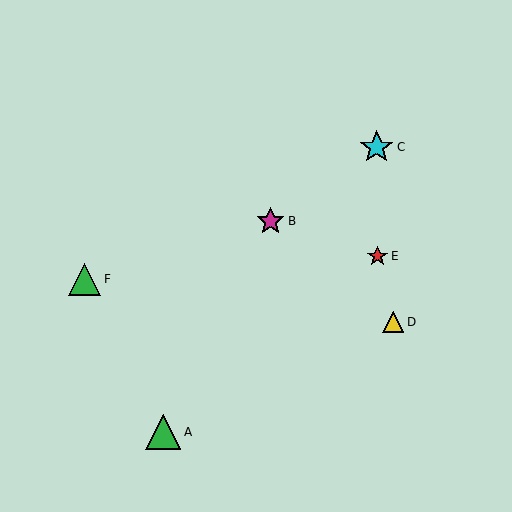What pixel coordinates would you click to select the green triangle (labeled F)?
Click at (85, 279) to select the green triangle F.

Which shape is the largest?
The green triangle (labeled A) is the largest.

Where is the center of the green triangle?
The center of the green triangle is at (85, 279).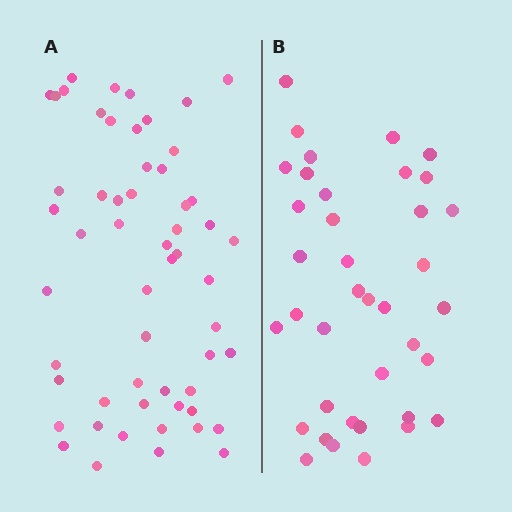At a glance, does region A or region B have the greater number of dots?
Region A (the left region) has more dots.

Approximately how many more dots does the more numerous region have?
Region A has approximately 20 more dots than region B.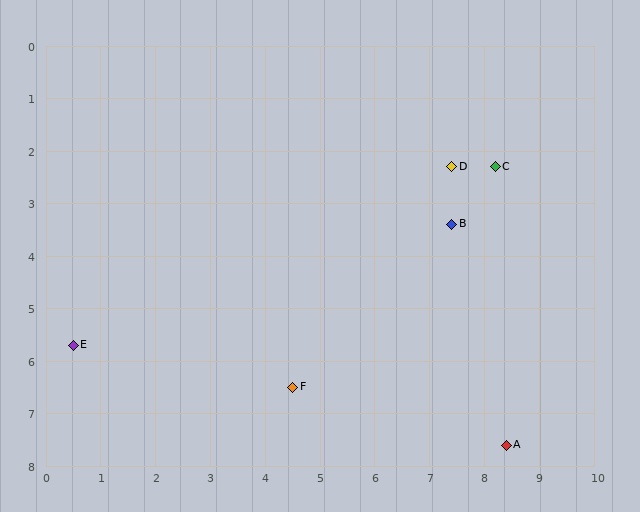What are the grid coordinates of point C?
Point C is at approximately (8.2, 2.3).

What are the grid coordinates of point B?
Point B is at approximately (7.4, 3.4).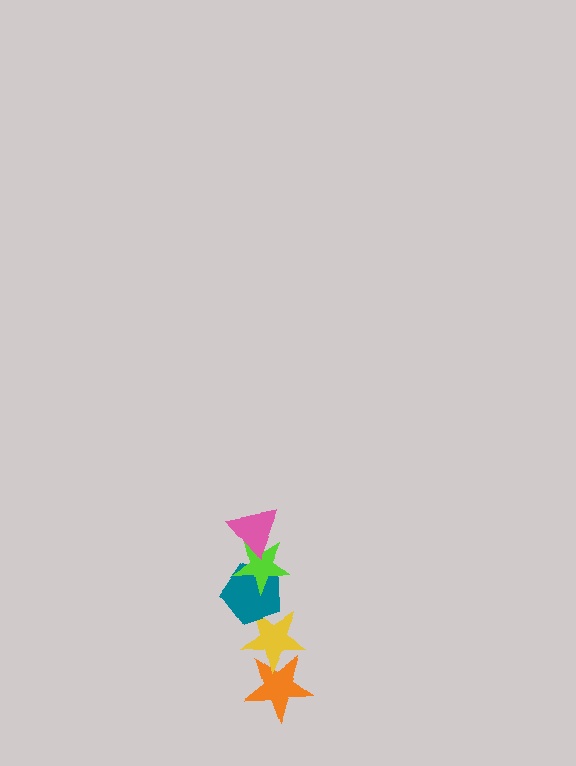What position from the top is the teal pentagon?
The teal pentagon is 3rd from the top.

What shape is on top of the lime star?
The pink triangle is on top of the lime star.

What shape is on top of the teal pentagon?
The lime star is on top of the teal pentagon.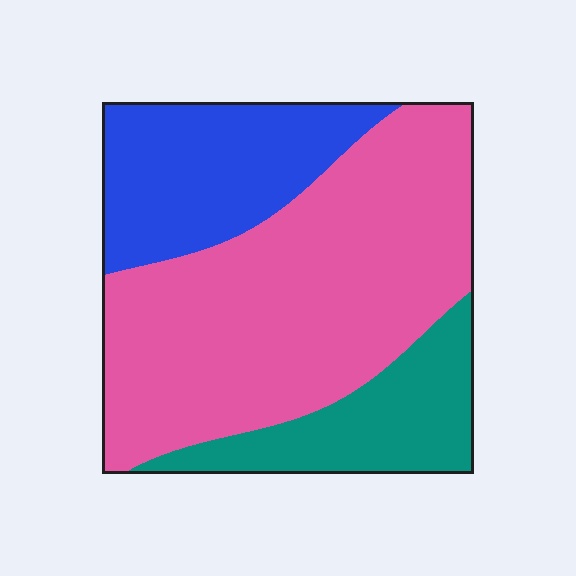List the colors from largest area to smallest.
From largest to smallest: pink, blue, teal.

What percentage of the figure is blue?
Blue covers 24% of the figure.